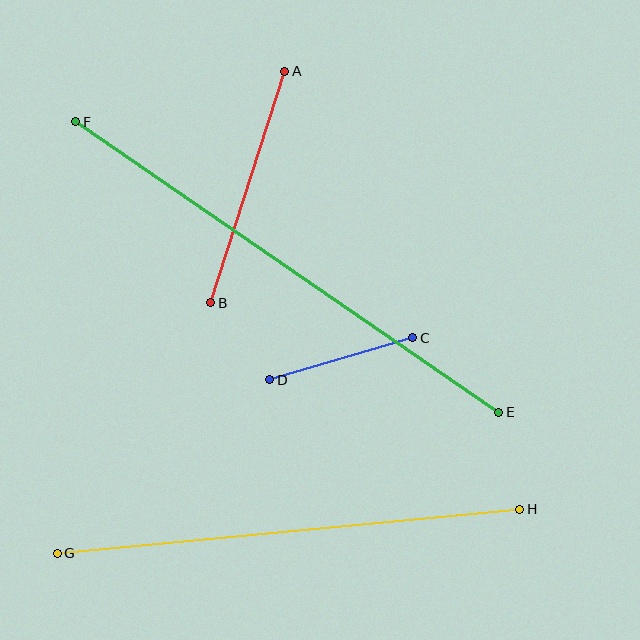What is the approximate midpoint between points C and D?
The midpoint is at approximately (341, 359) pixels.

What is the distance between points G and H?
The distance is approximately 465 pixels.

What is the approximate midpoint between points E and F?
The midpoint is at approximately (287, 267) pixels.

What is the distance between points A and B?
The distance is approximately 243 pixels.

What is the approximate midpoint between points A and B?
The midpoint is at approximately (248, 187) pixels.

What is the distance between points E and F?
The distance is approximately 513 pixels.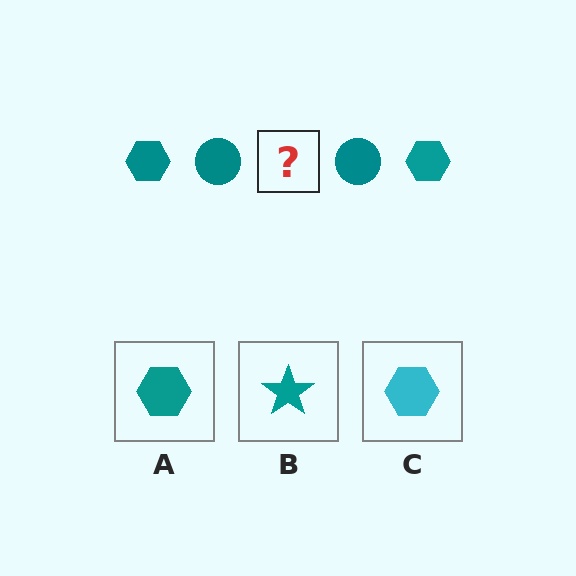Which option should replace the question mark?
Option A.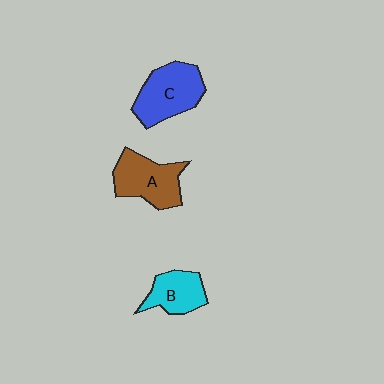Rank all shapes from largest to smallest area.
From largest to smallest: C (blue), A (brown), B (cyan).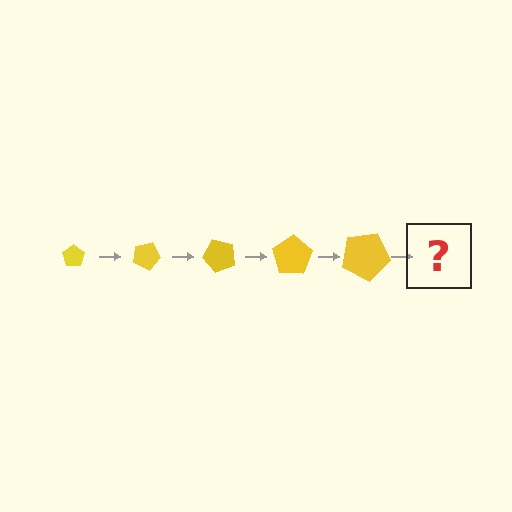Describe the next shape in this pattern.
It should be a pentagon, larger than the previous one and rotated 125 degrees from the start.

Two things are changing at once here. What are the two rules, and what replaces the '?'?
The two rules are that the pentagon grows larger each step and it rotates 25 degrees each step. The '?' should be a pentagon, larger than the previous one and rotated 125 degrees from the start.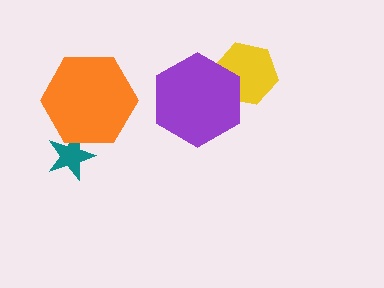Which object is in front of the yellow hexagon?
The purple hexagon is in front of the yellow hexagon.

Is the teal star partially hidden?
Yes, it is partially covered by another shape.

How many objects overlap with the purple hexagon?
1 object overlaps with the purple hexagon.